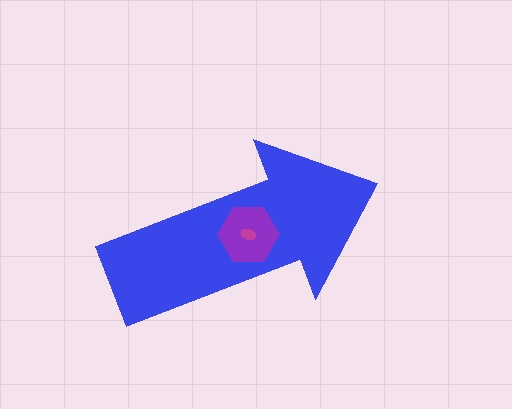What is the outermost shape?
The blue arrow.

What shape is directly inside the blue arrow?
The purple hexagon.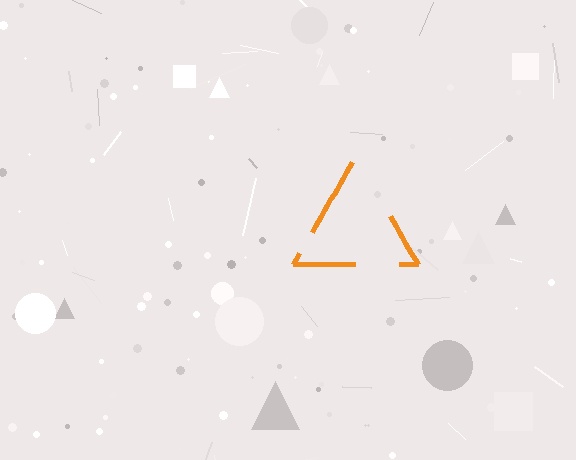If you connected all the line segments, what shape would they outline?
They would outline a triangle.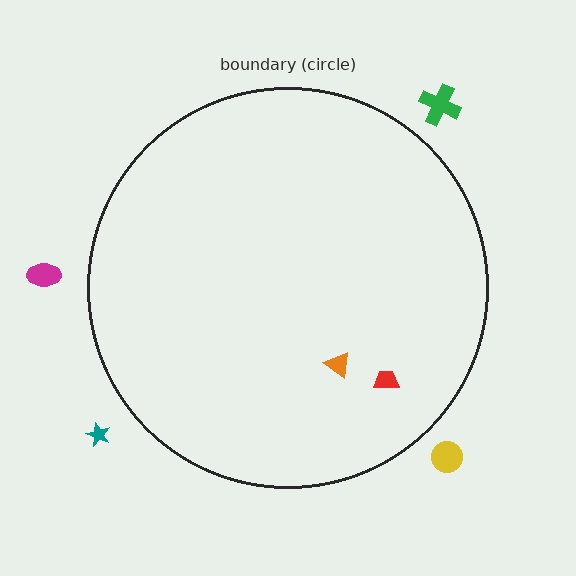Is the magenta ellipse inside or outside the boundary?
Outside.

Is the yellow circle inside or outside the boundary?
Outside.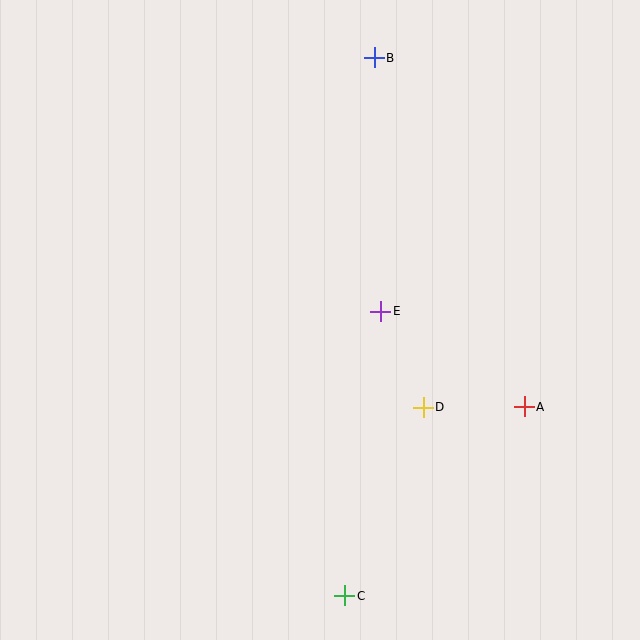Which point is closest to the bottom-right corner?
Point A is closest to the bottom-right corner.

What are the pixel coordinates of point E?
Point E is at (381, 312).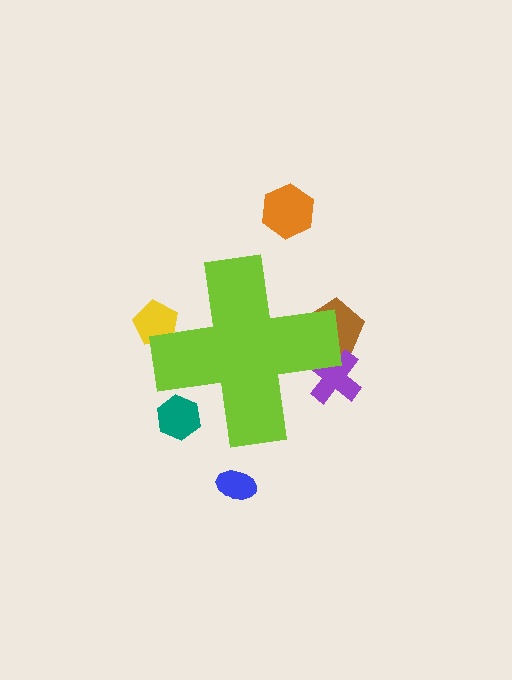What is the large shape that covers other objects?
A lime cross.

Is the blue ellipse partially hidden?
No, the blue ellipse is fully visible.